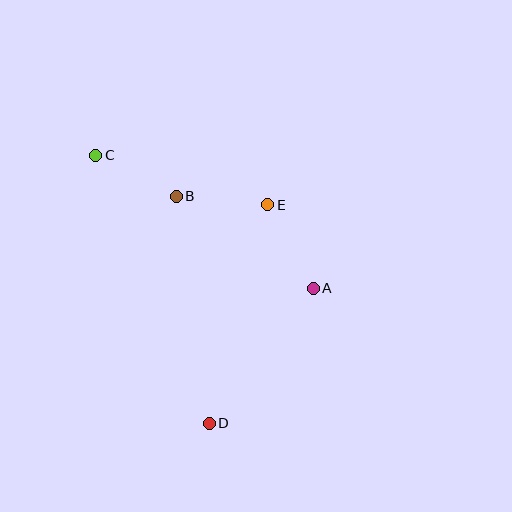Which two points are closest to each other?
Points B and C are closest to each other.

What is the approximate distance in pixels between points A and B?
The distance between A and B is approximately 165 pixels.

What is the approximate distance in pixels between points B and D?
The distance between B and D is approximately 229 pixels.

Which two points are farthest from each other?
Points C and D are farthest from each other.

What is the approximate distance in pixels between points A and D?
The distance between A and D is approximately 170 pixels.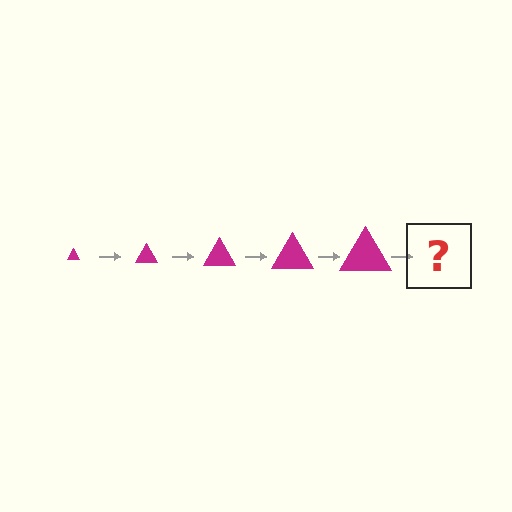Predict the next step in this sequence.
The next step is a magenta triangle, larger than the previous one.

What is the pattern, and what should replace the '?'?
The pattern is that the triangle gets progressively larger each step. The '?' should be a magenta triangle, larger than the previous one.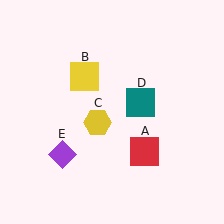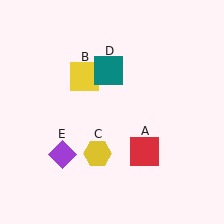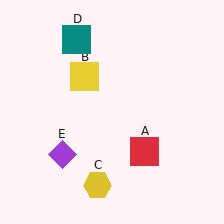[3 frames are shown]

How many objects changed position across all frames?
2 objects changed position: yellow hexagon (object C), teal square (object D).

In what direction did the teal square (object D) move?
The teal square (object D) moved up and to the left.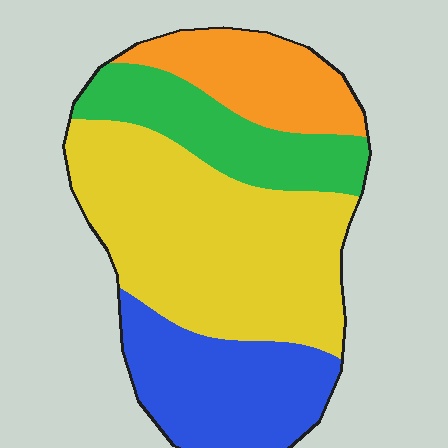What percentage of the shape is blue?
Blue takes up less than a quarter of the shape.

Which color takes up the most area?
Yellow, at roughly 45%.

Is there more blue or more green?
Blue.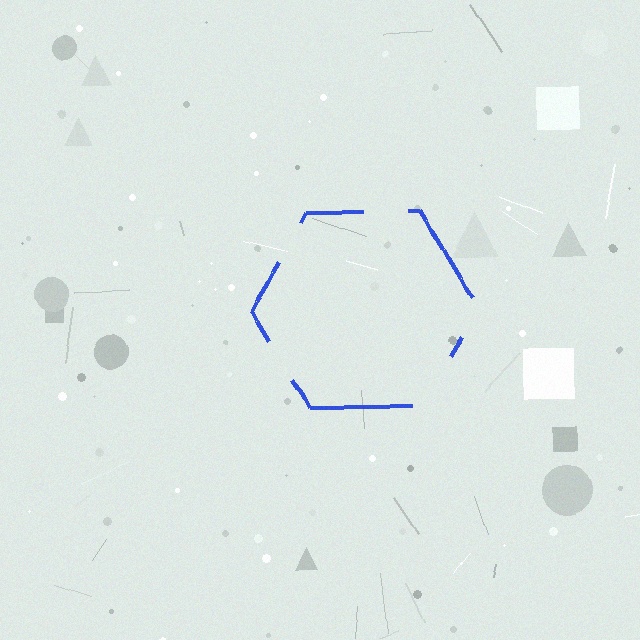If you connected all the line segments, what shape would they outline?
They would outline a hexagon.